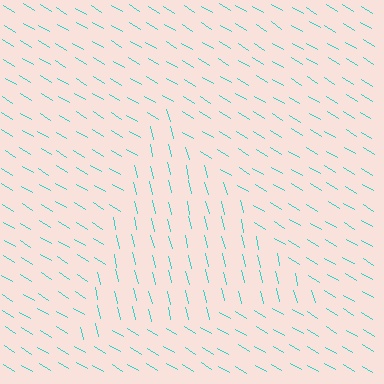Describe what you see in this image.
The image is filled with small cyan line segments. A triangle region in the image has lines oriented differently from the surrounding lines, creating a visible texture boundary.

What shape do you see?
I see a triangle.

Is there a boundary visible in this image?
Yes, there is a texture boundary formed by a change in line orientation.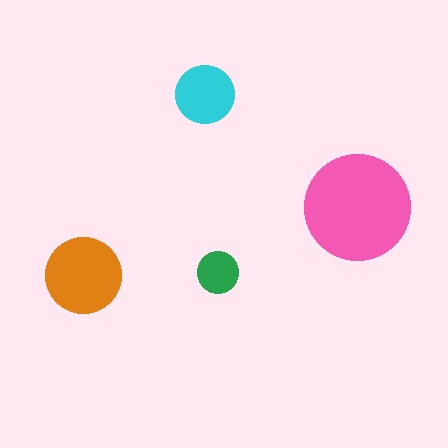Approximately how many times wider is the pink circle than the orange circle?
About 1.5 times wider.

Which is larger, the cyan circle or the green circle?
The cyan one.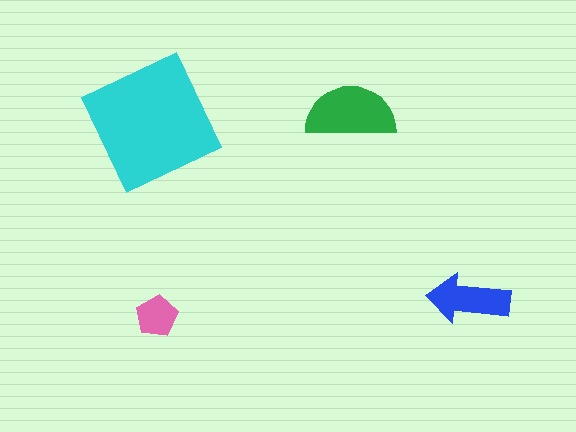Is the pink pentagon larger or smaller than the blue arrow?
Smaller.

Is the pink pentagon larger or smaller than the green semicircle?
Smaller.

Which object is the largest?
The cyan square.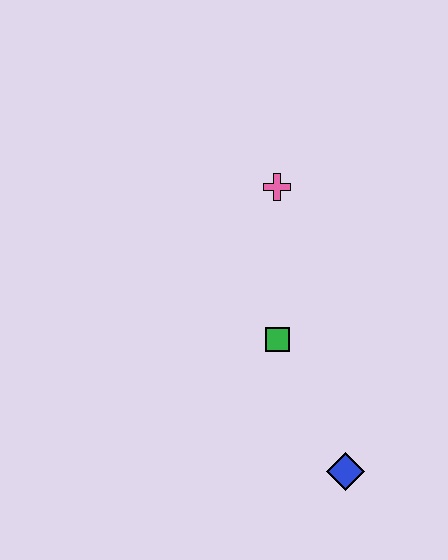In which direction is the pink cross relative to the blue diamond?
The pink cross is above the blue diamond.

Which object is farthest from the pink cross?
The blue diamond is farthest from the pink cross.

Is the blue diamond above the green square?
No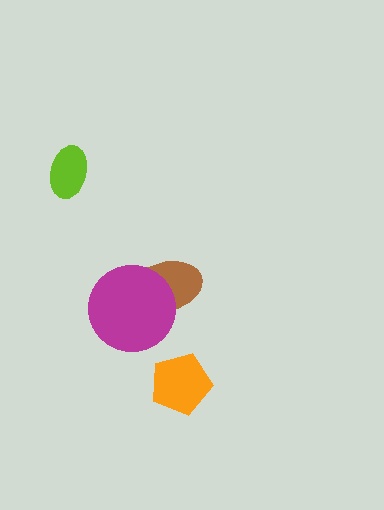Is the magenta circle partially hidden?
No, no other shape covers it.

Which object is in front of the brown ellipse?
The magenta circle is in front of the brown ellipse.